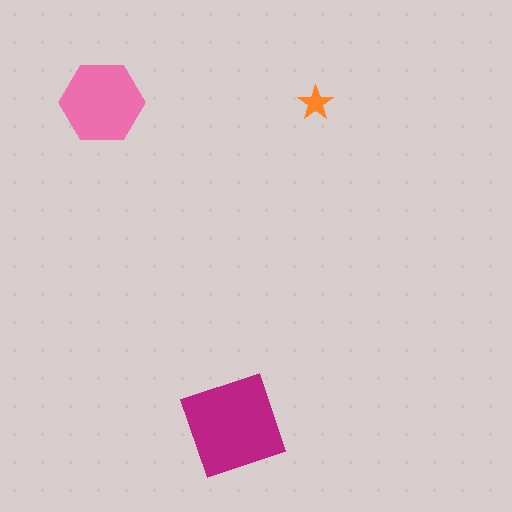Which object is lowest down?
The magenta diamond is bottommost.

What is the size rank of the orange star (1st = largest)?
3rd.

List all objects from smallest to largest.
The orange star, the pink hexagon, the magenta diamond.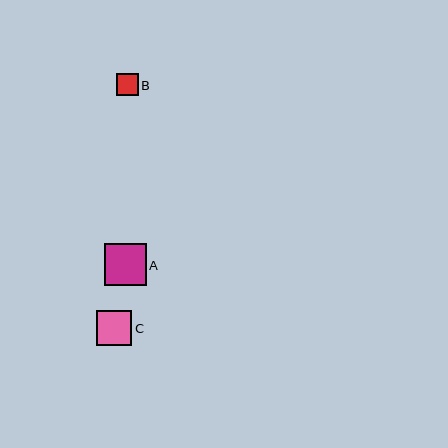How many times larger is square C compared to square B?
Square C is approximately 1.6 times the size of square B.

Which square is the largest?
Square A is the largest with a size of approximately 42 pixels.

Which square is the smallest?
Square B is the smallest with a size of approximately 22 pixels.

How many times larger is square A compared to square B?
Square A is approximately 1.9 times the size of square B.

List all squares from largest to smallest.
From largest to smallest: A, C, B.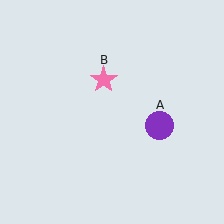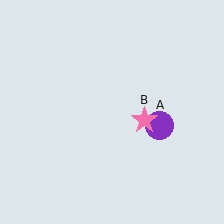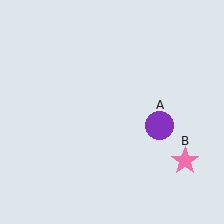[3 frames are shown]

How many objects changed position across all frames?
1 object changed position: pink star (object B).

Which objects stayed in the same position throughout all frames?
Purple circle (object A) remained stationary.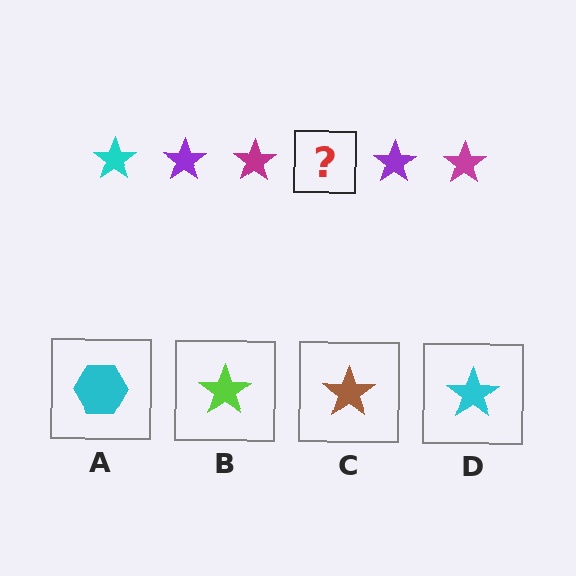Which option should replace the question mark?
Option D.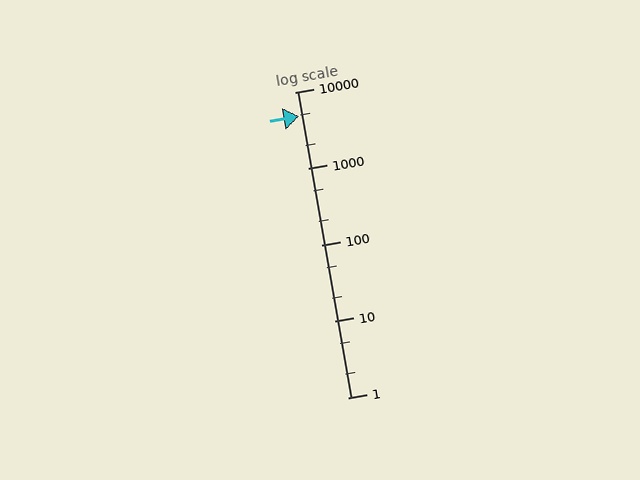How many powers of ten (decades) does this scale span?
The scale spans 4 decades, from 1 to 10000.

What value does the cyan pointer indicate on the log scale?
The pointer indicates approximately 4900.